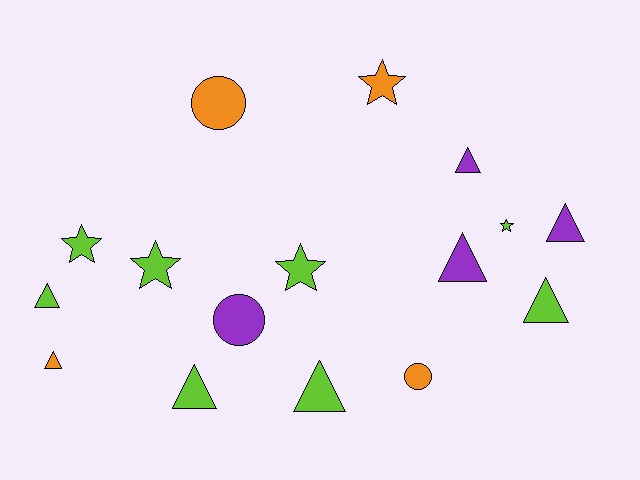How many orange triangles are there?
There is 1 orange triangle.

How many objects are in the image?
There are 16 objects.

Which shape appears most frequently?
Triangle, with 8 objects.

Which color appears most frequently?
Lime, with 8 objects.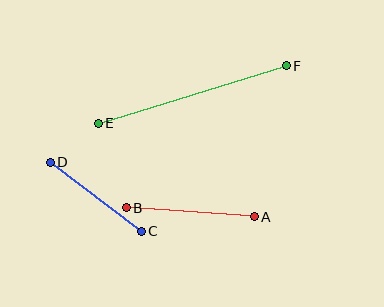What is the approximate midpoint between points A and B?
The midpoint is at approximately (190, 212) pixels.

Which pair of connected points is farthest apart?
Points E and F are farthest apart.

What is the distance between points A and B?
The distance is approximately 128 pixels.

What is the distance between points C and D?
The distance is approximately 114 pixels.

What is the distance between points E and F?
The distance is approximately 196 pixels.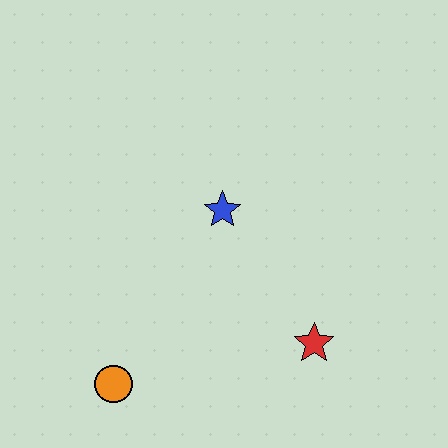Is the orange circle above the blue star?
No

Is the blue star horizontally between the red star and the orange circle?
Yes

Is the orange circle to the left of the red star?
Yes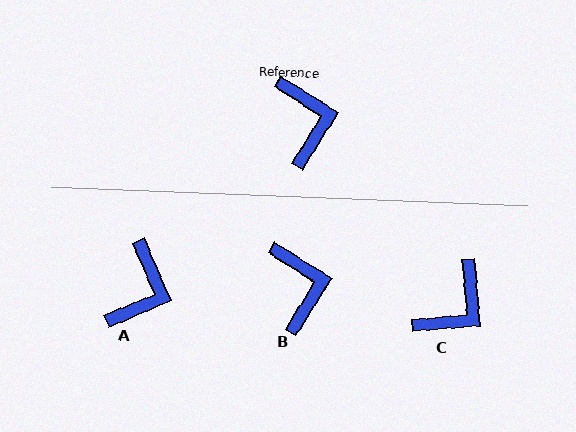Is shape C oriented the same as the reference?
No, it is off by about 53 degrees.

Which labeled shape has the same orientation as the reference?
B.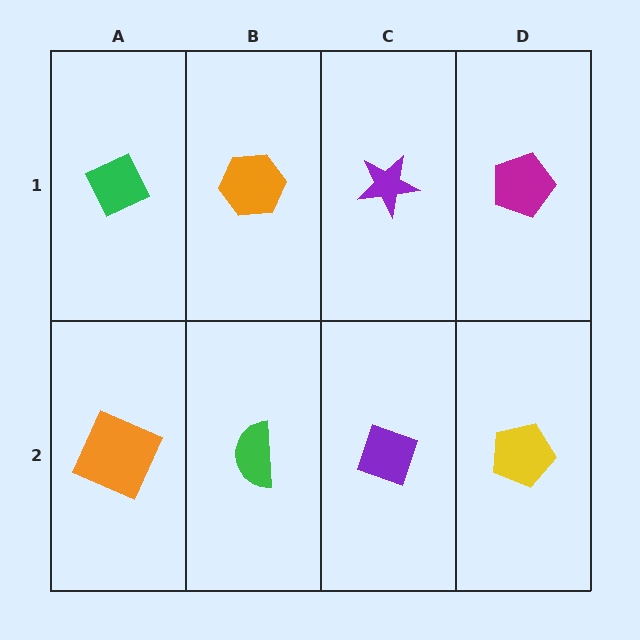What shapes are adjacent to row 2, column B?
An orange hexagon (row 1, column B), an orange square (row 2, column A), a purple diamond (row 2, column C).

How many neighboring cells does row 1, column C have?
3.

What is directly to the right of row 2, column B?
A purple diamond.